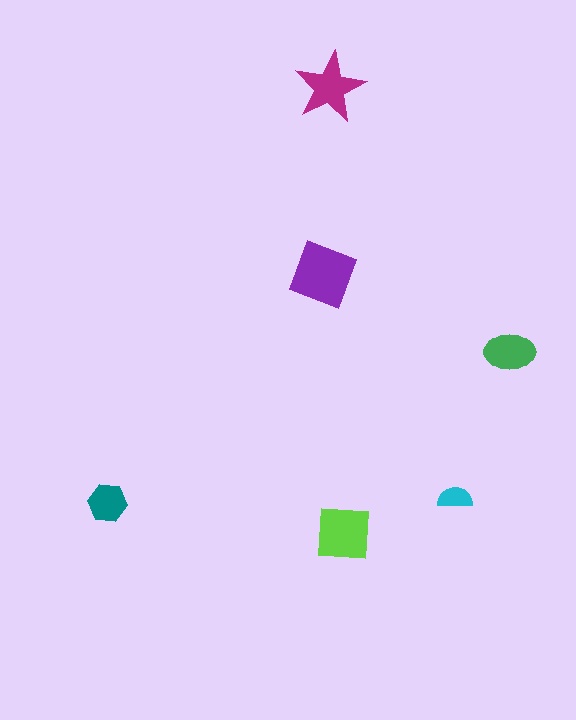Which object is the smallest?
The cyan semicircle.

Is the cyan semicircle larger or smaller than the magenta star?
Smaller.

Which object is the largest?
The purple diamond.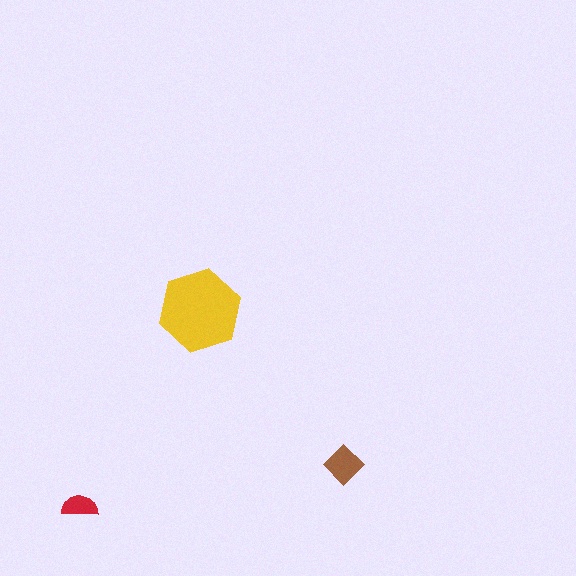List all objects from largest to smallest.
The yellow hexagon, the brown diamond, the red semicircle.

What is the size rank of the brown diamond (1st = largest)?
2nd.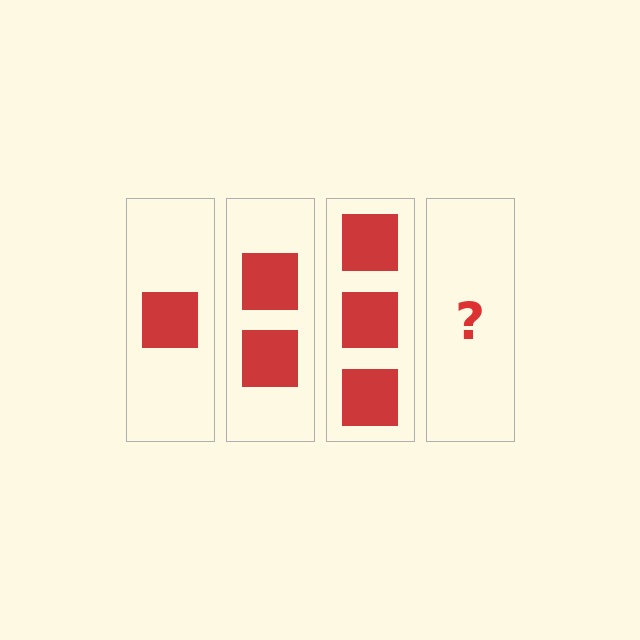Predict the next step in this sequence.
The next step is 4 squares.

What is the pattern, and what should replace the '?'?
The pattern is that each step adds one more square. The '?' should be 4 squares.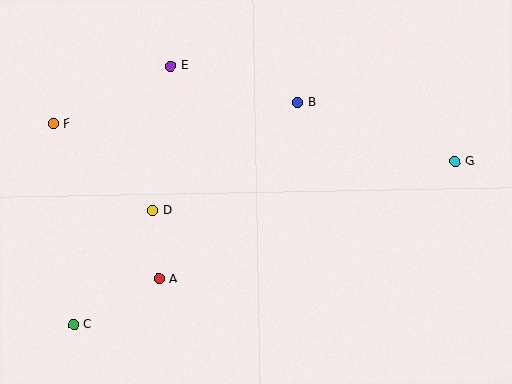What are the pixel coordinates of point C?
Point C is at (74, 325).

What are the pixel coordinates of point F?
Point F is at (53, 123).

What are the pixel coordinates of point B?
Point B is at (298, 103).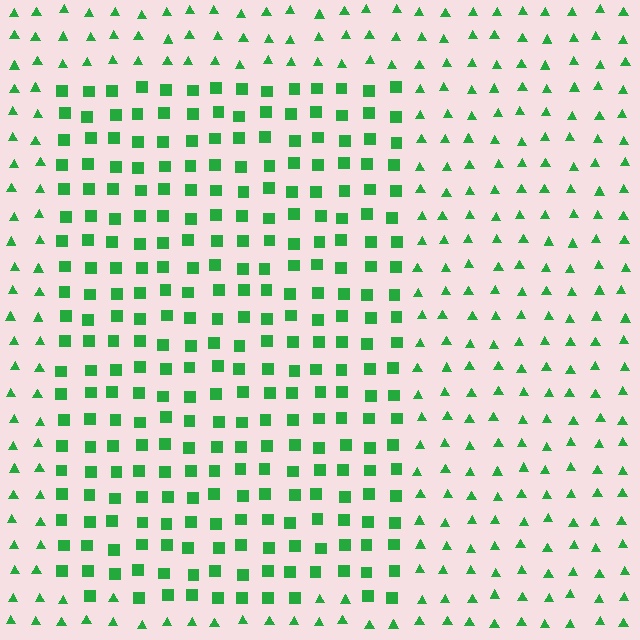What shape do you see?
I see a rectangle.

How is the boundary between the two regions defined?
The boundary is defined by a change in element shape: squares inside vs. triangles outside. All elements share the same color and spacing.